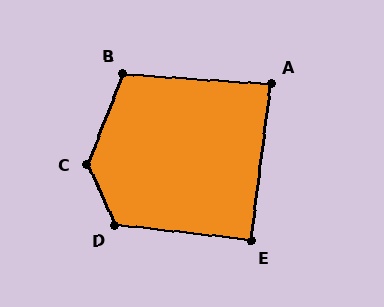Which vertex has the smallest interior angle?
A, at approximately 87 degrees.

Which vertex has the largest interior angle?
C, at approximately 134 degrees.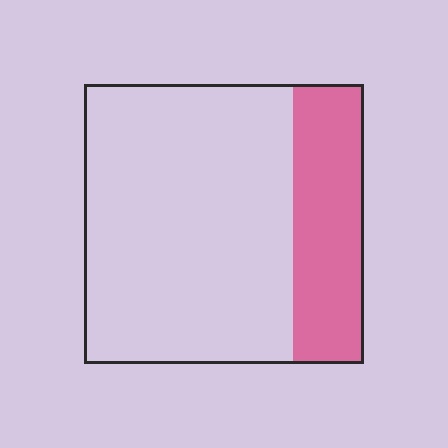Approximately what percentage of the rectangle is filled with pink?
Approximately 25%.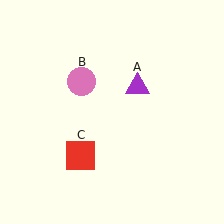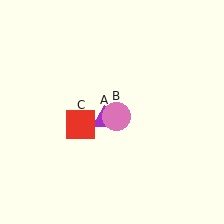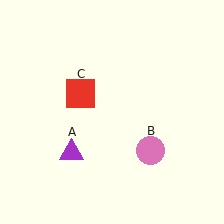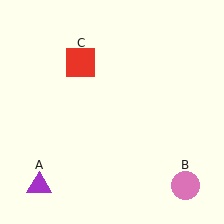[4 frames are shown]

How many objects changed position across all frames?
3 objects changed position: purple triangle (object A), pink circle (object B), red square (object C).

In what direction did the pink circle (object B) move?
The pink circle (object B) moved down and to the right.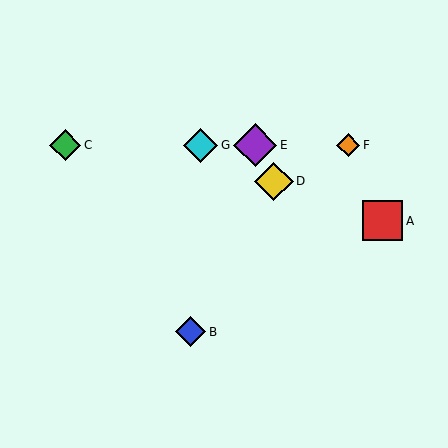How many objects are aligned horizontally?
4 objects (C, E, F, G) are aligned horizontally.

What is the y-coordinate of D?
Object D is at y≈181.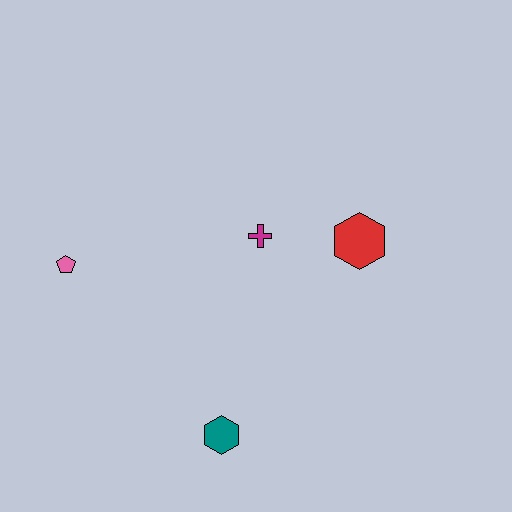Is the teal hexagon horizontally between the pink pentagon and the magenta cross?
Yes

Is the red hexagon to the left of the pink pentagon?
No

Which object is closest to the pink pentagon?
The magenta cross is closest to the pink pentagon.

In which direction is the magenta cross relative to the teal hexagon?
The magenta cross is above the teal hexagon.